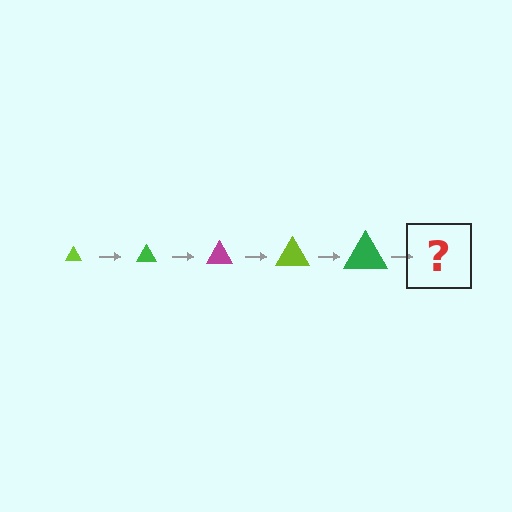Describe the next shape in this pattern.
It should be a magenta triangle, larger than the previous one.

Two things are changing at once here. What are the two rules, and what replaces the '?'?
The two rules are that the triangle grows larger each step and the color cycles through lime, green, and magenta. The '?' should be a magenta triangle, larger than the previous one.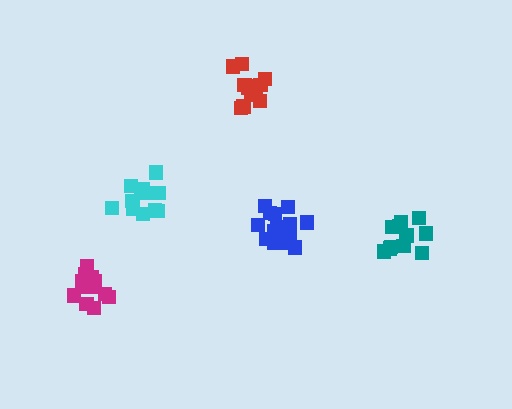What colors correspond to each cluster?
The clusters are colored: blue, magenta, red, cyan, teal.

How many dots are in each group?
Group 1: 18 dots, Group 2: 14 dots, Group 3: 13 dots, Group 4: 12 dots, Group 5: 12 dots (69 total).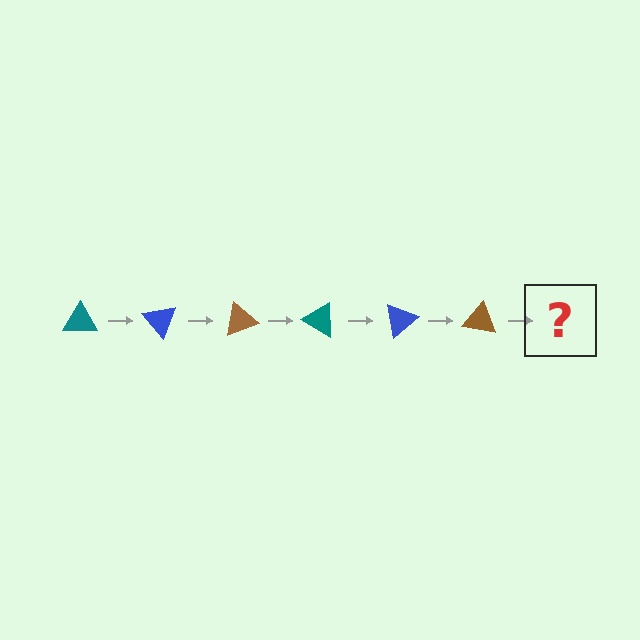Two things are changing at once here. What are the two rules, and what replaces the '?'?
The two rules are that it rotates 50 degrees each step and the color cycles through teal, blue, and brown. The '?' should be a teal triangle, rotated 300 degrees from the start.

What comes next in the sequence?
The next element should be a teal triangle, rotated 300 degrees from the start.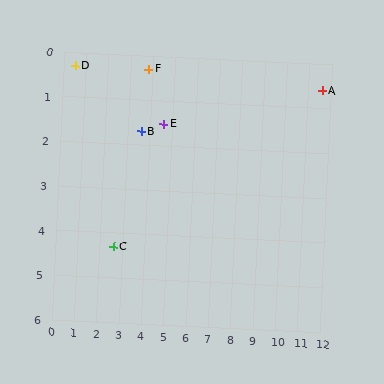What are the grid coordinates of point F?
Point F is at approximately (3.8, 0.3).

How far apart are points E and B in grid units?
Points E and B are about 1.0 grid units apart.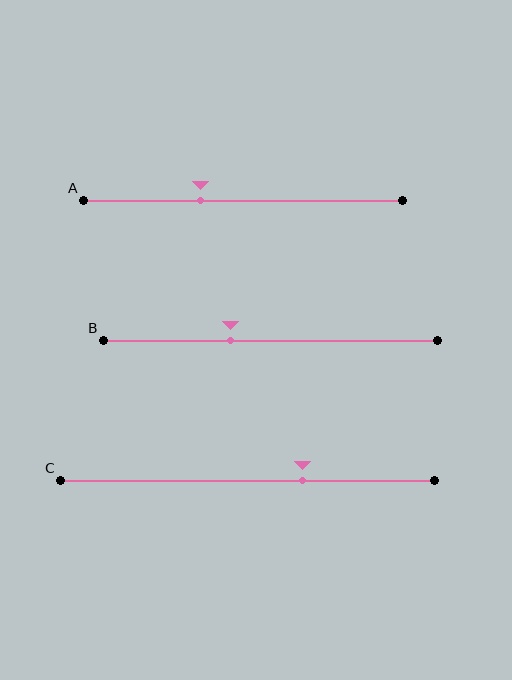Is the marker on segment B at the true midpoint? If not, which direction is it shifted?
No, the marker on segment B is shifted to the left by about 12% of the segment length.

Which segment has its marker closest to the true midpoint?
Segment B has its marker closest to the true midpoint.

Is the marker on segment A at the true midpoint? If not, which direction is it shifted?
No, the marker on segment A is shifted to the left by about 13% of the segment length.